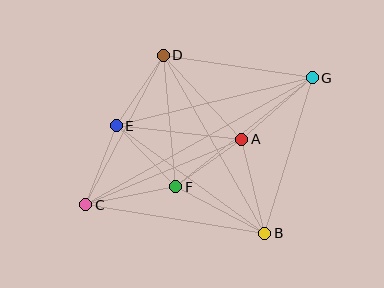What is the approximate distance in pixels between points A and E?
The distance between A and E is approximately 126 pixels.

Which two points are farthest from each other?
Points C and G are farthest from each other.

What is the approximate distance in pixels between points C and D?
The distance between C and D is approximately 168 pixels.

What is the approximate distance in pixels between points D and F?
The distance between D and F is approximately 132 pixels.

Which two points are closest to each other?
Points A and F are closest to each other.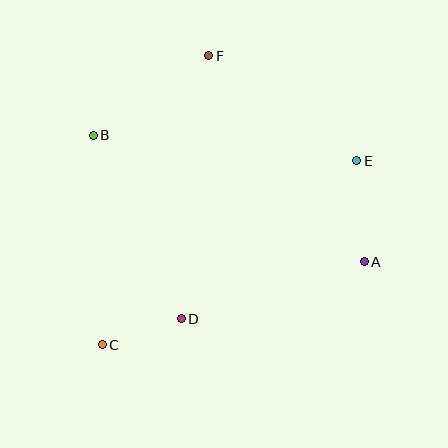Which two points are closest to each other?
Points C and D are closest to each other.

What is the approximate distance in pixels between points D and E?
The distance between D and E is approximately 237 pixels.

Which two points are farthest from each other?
Points C and E are farthest from each other.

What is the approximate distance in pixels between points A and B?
The distance between A and B is approximately 299 pixels.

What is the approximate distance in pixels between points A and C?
The distance between A and C is approximately 275 pixels.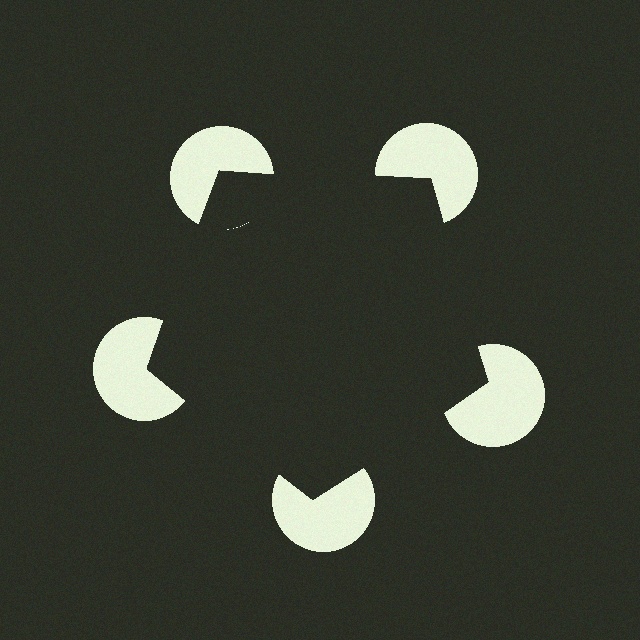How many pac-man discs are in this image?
There are 5 — one at each vertex of the illusory pentagon.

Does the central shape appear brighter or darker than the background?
It typically appears slightly darker than the background, even though no actual brightness change is drawn.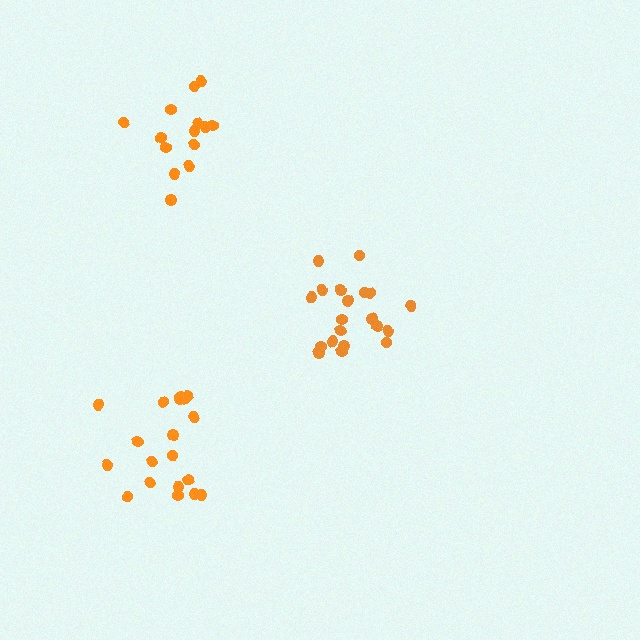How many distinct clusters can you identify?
There are 3 distinct clusters.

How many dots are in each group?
Group 1: 19 dots, Group 2: 20 dots, Group 3: 14 dots (53 total).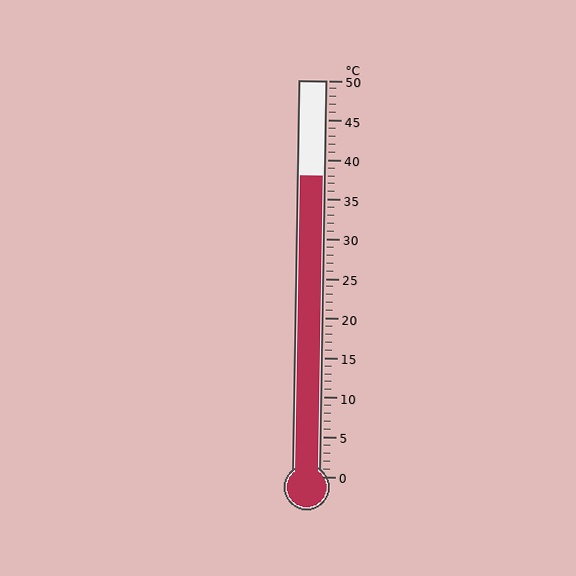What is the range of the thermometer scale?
The thermometer scale ranges from 0°C to 50°C.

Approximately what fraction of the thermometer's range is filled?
The thermometer is filled to approximately 75% of its range.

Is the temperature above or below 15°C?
The temperature is above 15°C.